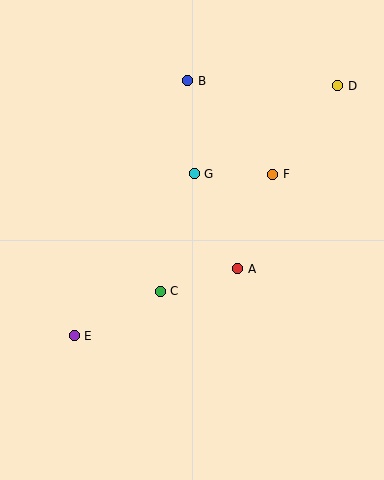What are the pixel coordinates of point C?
Point C is at (160, 291).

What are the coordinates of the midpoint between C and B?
The midpoint between C and B is at (174, 186).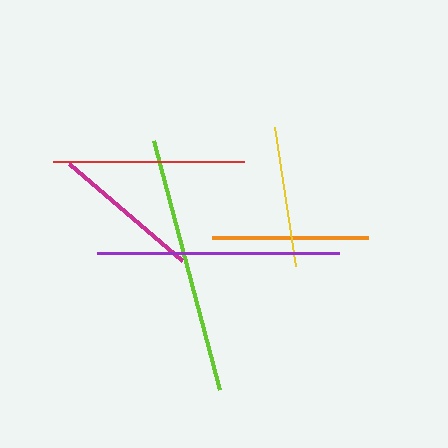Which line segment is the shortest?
The yellow line is the shortest at approximately 140 pixels.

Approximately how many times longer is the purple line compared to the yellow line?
The purple line is approximately 1.7 times the length of the yellow line.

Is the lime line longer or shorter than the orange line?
The lime line is longer than the orange line.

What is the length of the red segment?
The red segment is approximately 191 pixels long.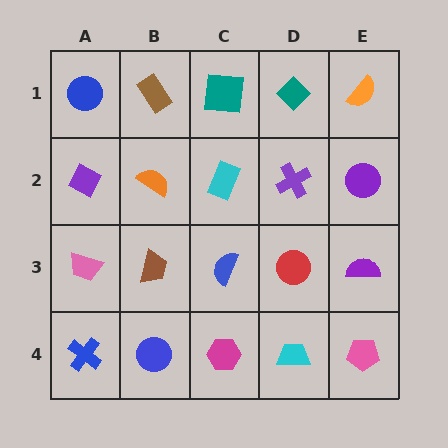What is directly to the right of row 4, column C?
A cyan trapezoid.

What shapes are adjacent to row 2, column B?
A brown rectangle (row 1, column B), a brown trapezoid (row 3, column B), a purple diamond (row 2, column A), a cyan rectangle (row 2, column C).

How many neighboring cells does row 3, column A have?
3.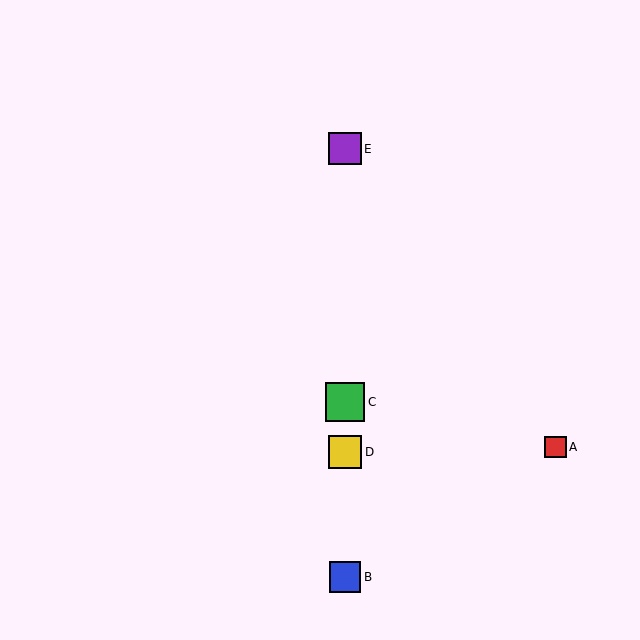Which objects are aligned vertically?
Objects B, C, D, E are aligned vertically.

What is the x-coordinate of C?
Object C is at x≈345.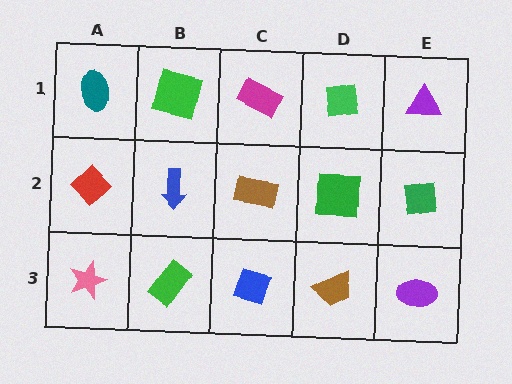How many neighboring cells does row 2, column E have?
3.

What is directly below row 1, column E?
A green square.